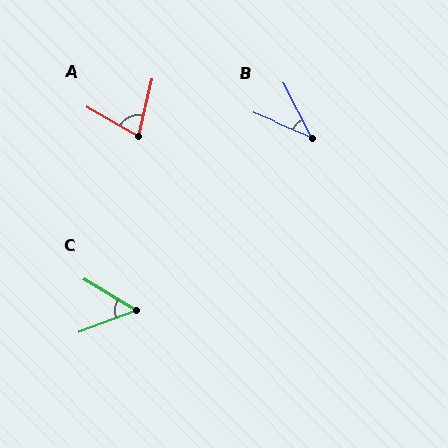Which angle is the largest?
A, at approximately 74 degrees.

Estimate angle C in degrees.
Approximately 52 degrees.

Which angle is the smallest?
B, at approximately 40 degrees.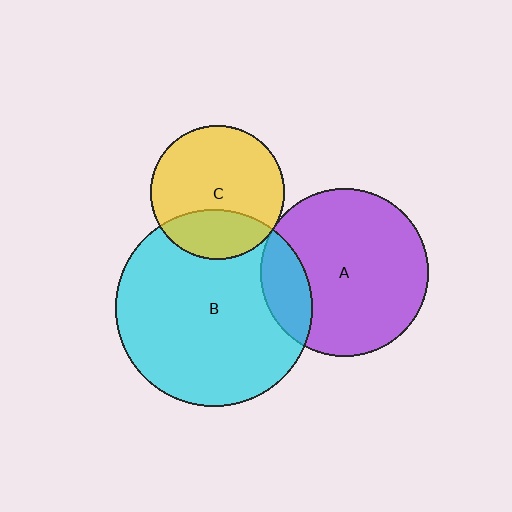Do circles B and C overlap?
Yes.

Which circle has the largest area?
Circle B (cyan).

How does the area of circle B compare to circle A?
Approximately 1.4 times.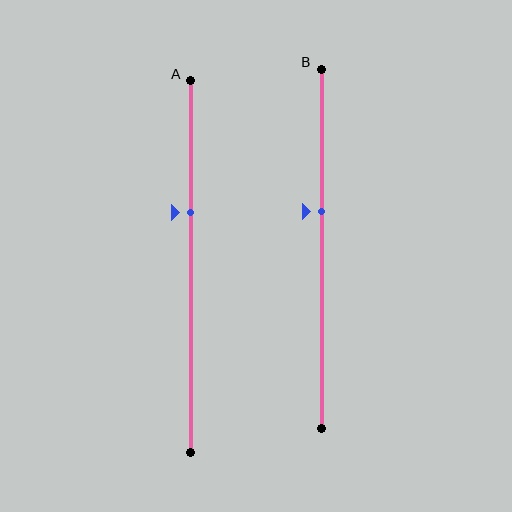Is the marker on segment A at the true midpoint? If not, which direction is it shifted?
No, the marker on segment A is shifted upward by about 15% of the segment length.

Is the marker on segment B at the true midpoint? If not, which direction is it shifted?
No, the marker on segment B is shifted upward by about 10% of the segment length.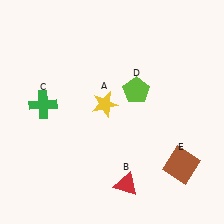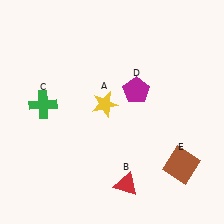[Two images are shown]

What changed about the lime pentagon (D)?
In Image 1, D is lime. In Image 2, it changed to magenta.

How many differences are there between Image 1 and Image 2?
There is 1 difference between the two images.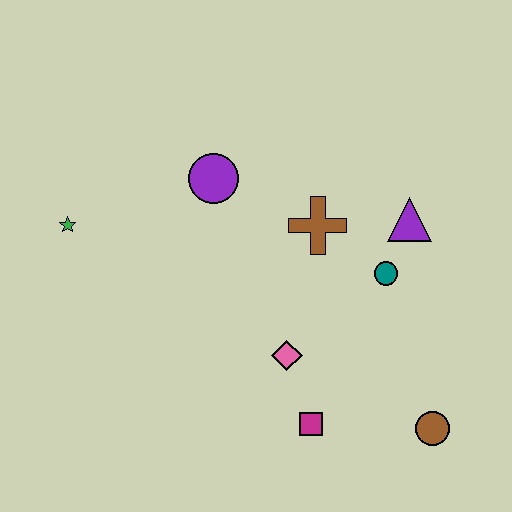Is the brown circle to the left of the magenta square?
No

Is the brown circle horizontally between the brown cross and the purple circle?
No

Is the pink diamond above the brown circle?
Yes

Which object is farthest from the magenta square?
The green star is farthest from the magenta square.